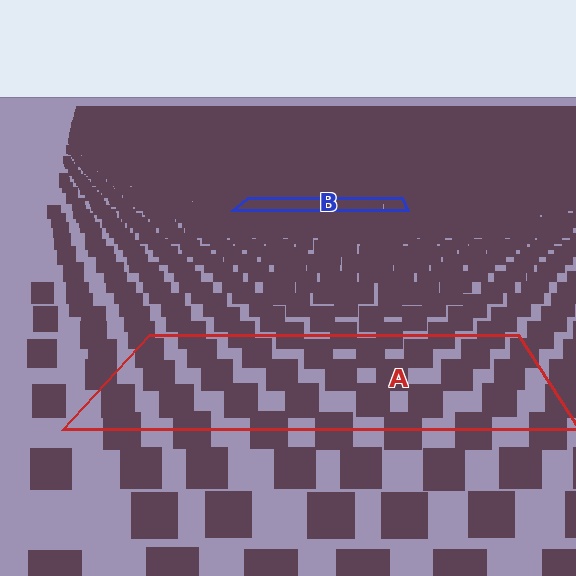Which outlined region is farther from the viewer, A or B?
Region B is farther from the viewer — the texture elements inside it appear smaller and more densely packed.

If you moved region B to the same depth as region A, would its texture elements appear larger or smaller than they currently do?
They would appear larger. At a closer depth, the same texture elements are projected at a bigger on-screen size.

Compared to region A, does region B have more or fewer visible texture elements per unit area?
Region B has more texture elements per unit area — they are packed more densely because it is farther away.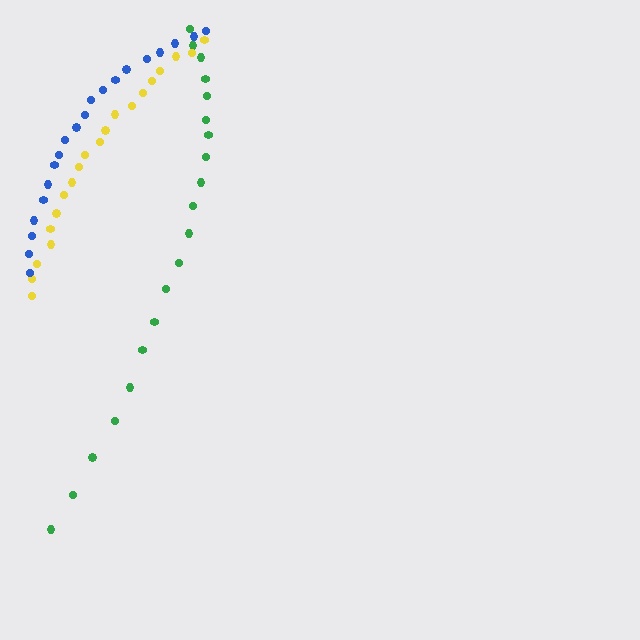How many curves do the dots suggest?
There are 3 distinct paths.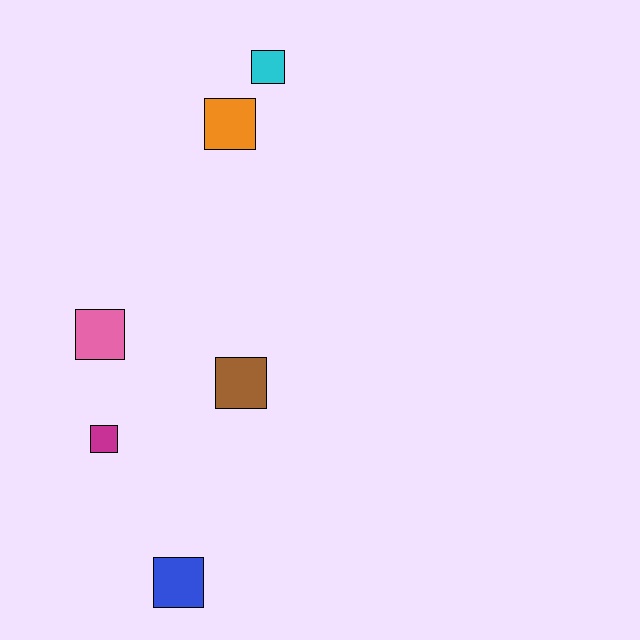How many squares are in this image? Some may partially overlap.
There are 6 squares.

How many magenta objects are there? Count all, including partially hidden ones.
There is 1 magenta object.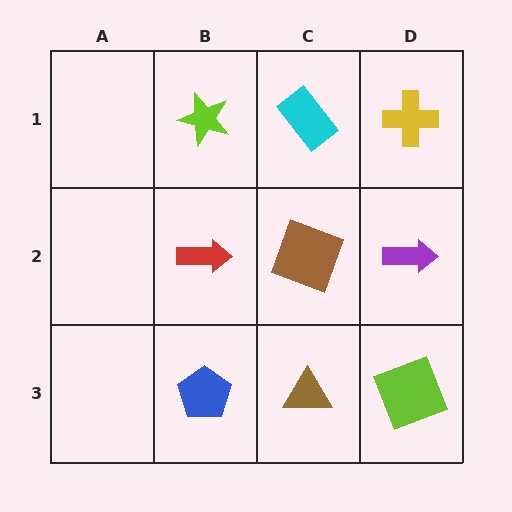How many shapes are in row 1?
3 shapes.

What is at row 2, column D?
A purple arrow.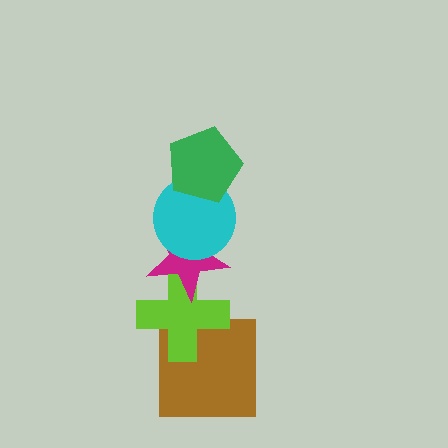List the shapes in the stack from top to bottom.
From top to bottom: the green pentagon, the cyan circle, the magenta star, the lime cross, the brown square.